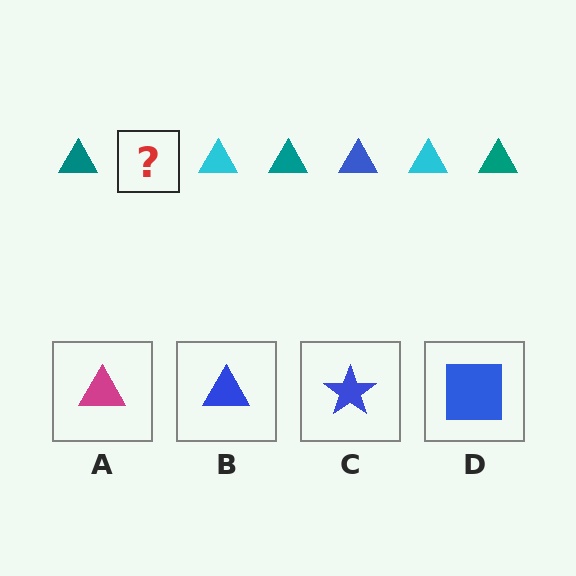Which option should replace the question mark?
Option B.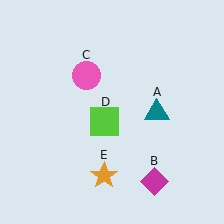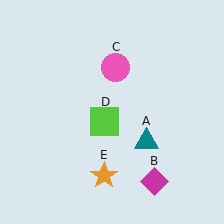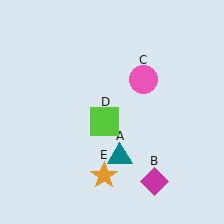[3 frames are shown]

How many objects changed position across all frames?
2 objects changed position: teal triangle (object A), pink circle (object C).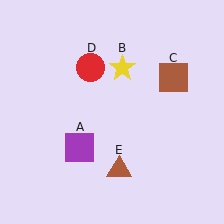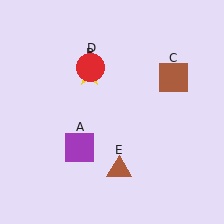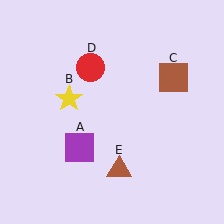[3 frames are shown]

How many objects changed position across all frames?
1 object changed position: yellow star (object B).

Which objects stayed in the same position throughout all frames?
Purple square (object A) and brown square (object C) and red circle (object D) and brown triangle (object E) remained stationary.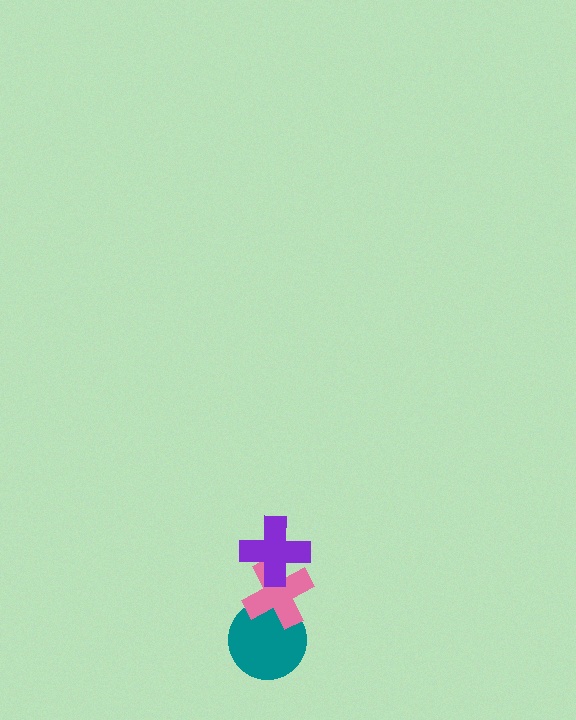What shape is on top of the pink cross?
The purple cross is on top of the pink cross.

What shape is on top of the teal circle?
The pink cross is on top of the teal circle.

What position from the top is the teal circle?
The teal circle is 3rd from the top.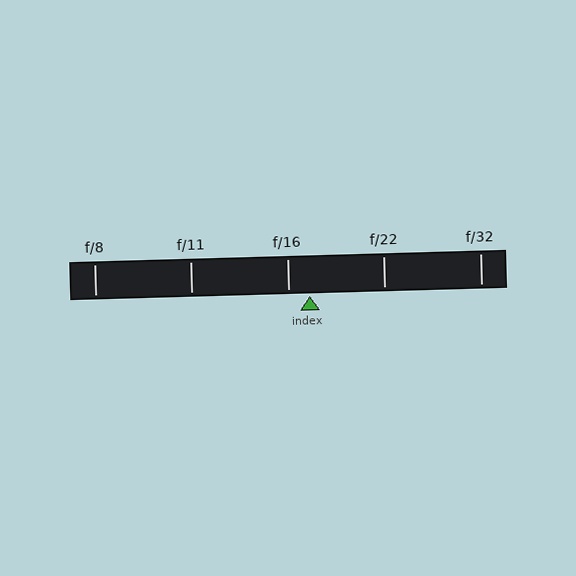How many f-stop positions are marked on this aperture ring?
There are 5 f-stop positions marked.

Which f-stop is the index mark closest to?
The index mark is closest to f/16.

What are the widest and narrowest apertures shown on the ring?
The widest aperture shown is f/8 and the narrowest is f/32.